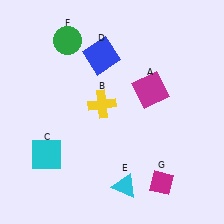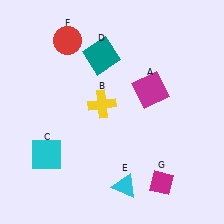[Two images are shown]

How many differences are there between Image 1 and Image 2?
There are 2 differences between the two images.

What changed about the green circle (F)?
In Image 1, F is green. In Image 2, it changed to red.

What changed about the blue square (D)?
In Image 1, D is blue. In Image 2, it changed to teal.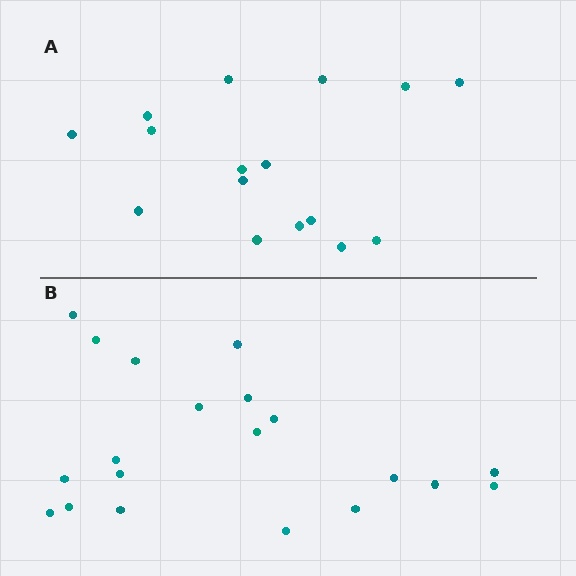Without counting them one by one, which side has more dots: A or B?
Region B (the bottom region) has more dots.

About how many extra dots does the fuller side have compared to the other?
Region B has about 4 more dots than region A.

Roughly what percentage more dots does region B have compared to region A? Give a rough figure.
About 25% more.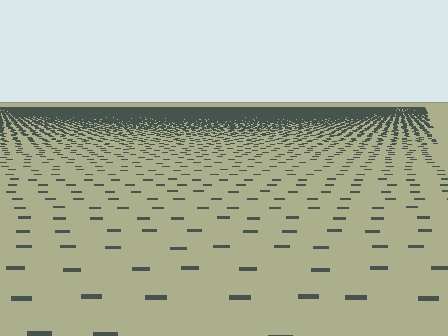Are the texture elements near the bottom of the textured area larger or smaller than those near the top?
Larger. Near the bottom, elements are closer to the viewer and appear at a bigger on-screen size.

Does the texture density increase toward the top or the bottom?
Density increases toward the top.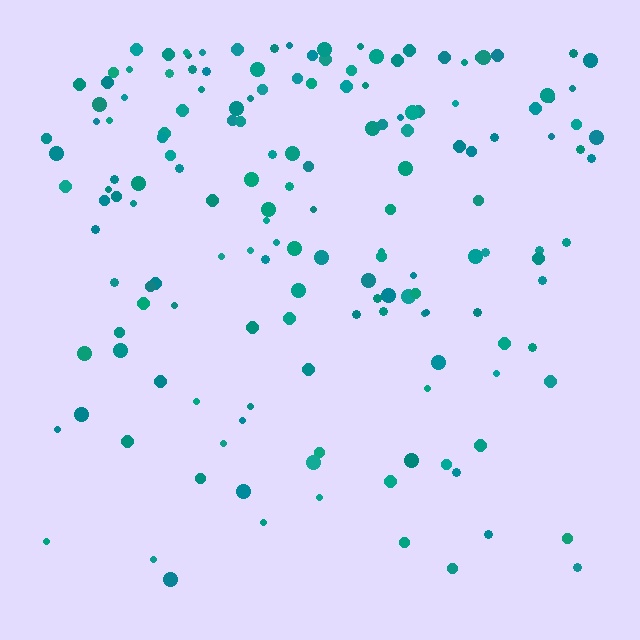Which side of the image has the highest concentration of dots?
The top.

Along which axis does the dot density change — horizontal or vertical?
Vertical.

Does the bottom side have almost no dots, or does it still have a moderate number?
Still a moderate number, just noticeably fewer than the top.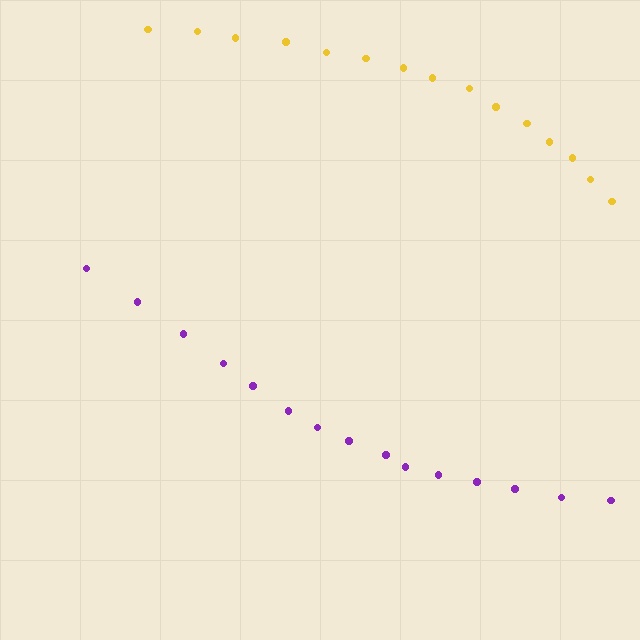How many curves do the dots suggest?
There are 2 distinct paths.